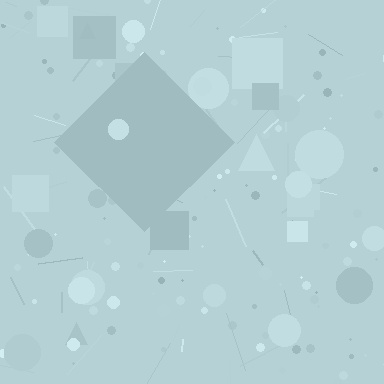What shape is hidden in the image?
A diamond is hidden in the image.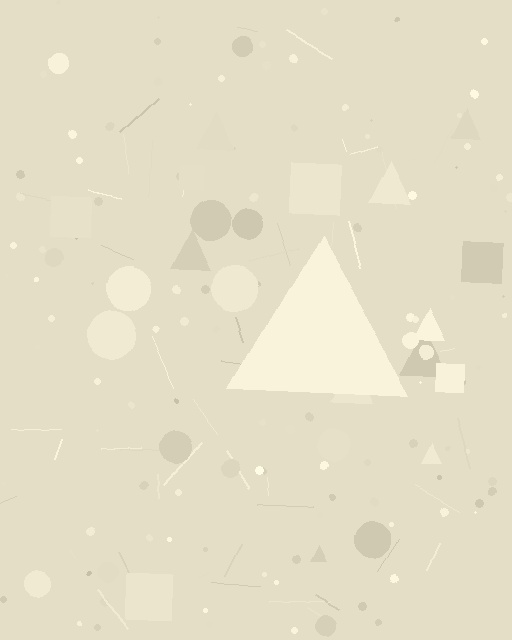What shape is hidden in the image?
A triangle is hidden in the image.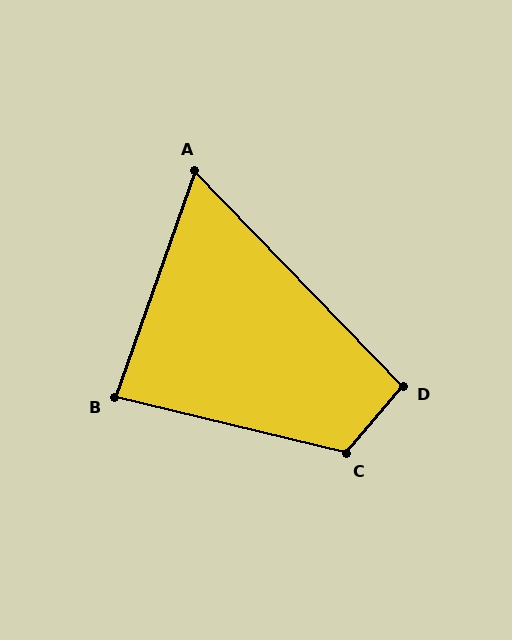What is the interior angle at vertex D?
Approximately 96 degrees (obtuse).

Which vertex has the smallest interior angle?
A, at approximately 64 degrees.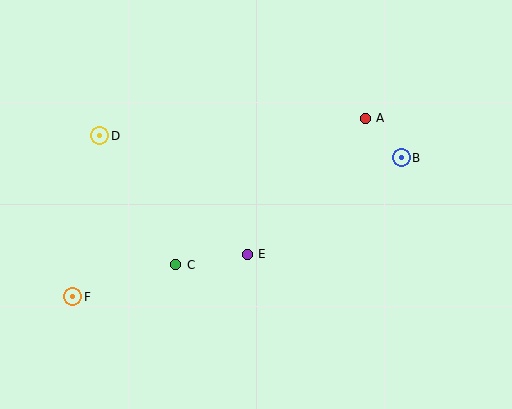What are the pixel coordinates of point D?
Point D is at (100, 136).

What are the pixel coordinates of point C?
Point C is at (176, 265).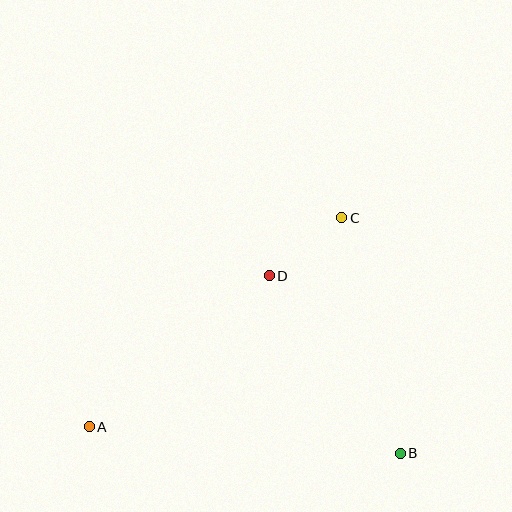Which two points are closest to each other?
Points C and D are closest to each other.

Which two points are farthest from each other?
Points A and C are farthest from each other.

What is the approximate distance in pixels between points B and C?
The distance between B and C is approximately 243 pixels.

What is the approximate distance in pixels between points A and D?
The distance between A and D is approximately 235 pixels.